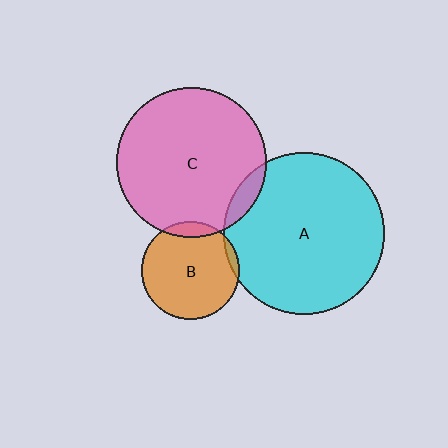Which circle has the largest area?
Circle A (cyan).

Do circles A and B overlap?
Yes.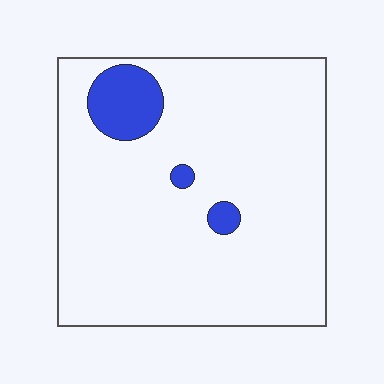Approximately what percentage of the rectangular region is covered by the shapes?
Approximately 10%.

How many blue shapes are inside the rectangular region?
3.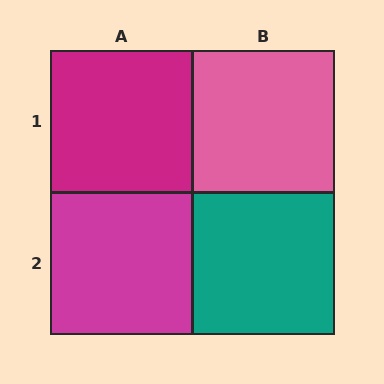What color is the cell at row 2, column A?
Magenta.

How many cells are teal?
1 cell is teal.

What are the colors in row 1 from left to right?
Magenta, pink.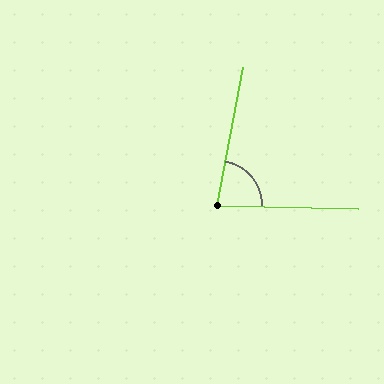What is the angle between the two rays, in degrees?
Approximately 81 degrees.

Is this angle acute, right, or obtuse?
It is acute.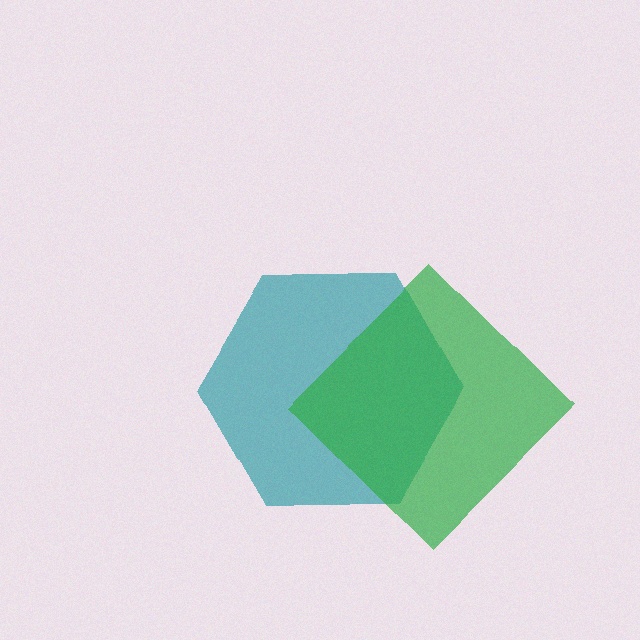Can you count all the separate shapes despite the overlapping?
Yes, there are 2 separate shapes.